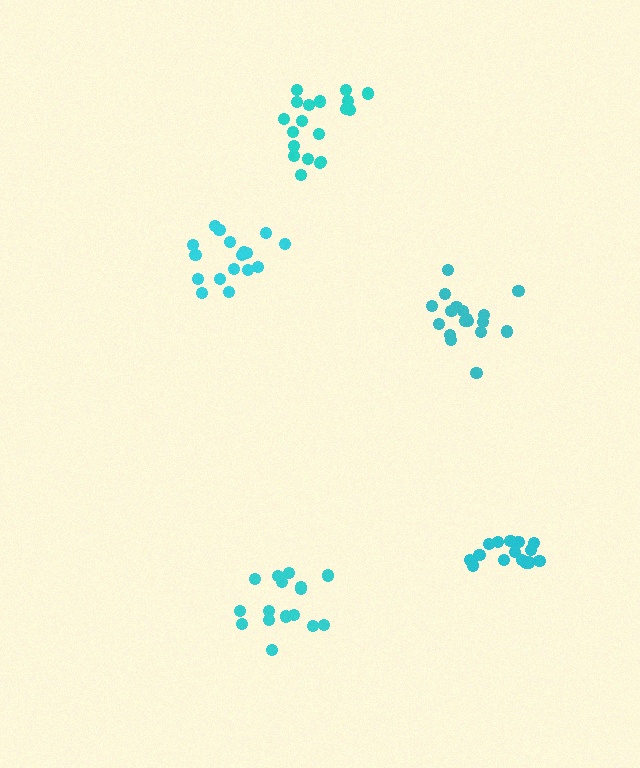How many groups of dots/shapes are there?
There are 5 groups.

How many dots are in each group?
Group 1: 18 dots, Group 2: 17 dots, Group 3: 16 dots, Group 4: 15 dots, Group 5: 19 dots (85 total).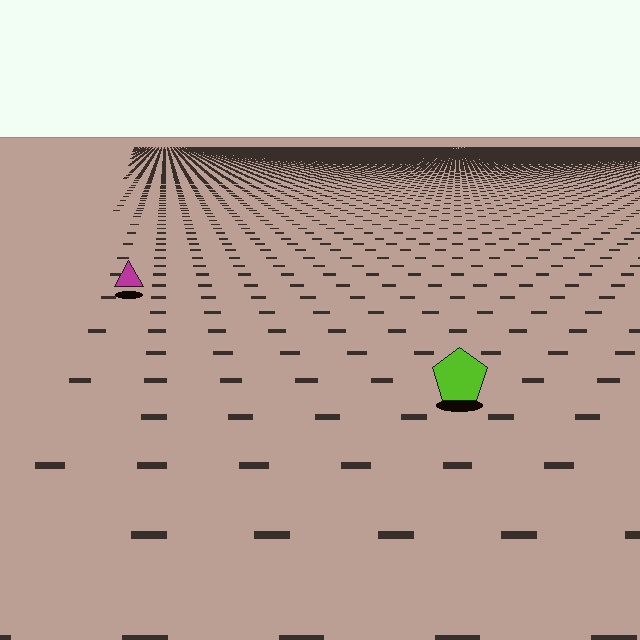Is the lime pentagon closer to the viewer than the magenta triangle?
Yes. The lime pentagon is closer — you can tell from the texture gradient: the ground texture is coarser near it.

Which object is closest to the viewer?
The lime pentagon is closest. The texture marks near it are larger and more spread out.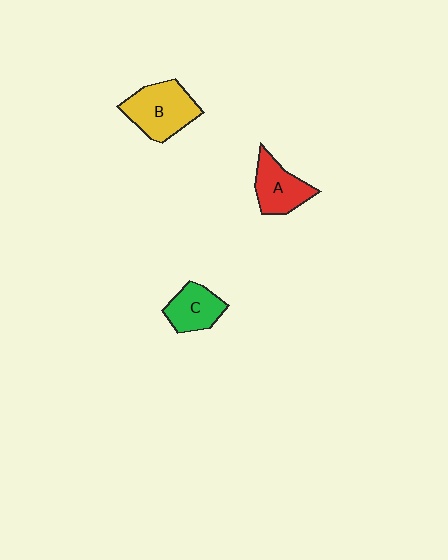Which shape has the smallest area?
Shape C (green).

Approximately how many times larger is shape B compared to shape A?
Approximately 1.3 times.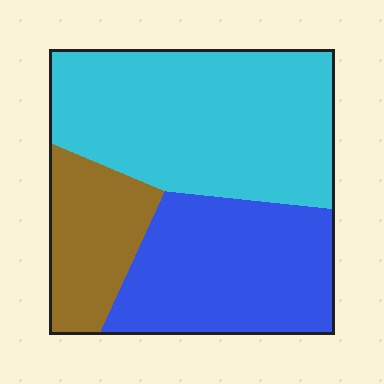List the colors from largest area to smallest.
From largest to smallest: cyan, blue, brown.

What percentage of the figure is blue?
Blue covers 34% of the figure.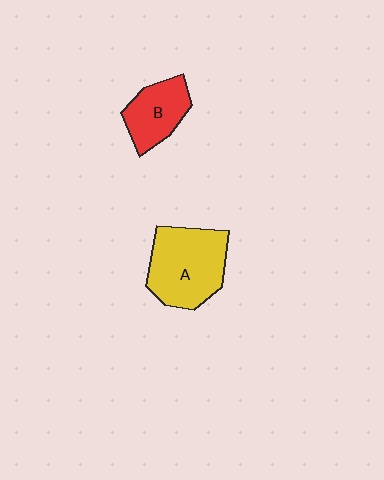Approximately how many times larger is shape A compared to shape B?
Approximately 1.6 times.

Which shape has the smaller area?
Shape B (red).